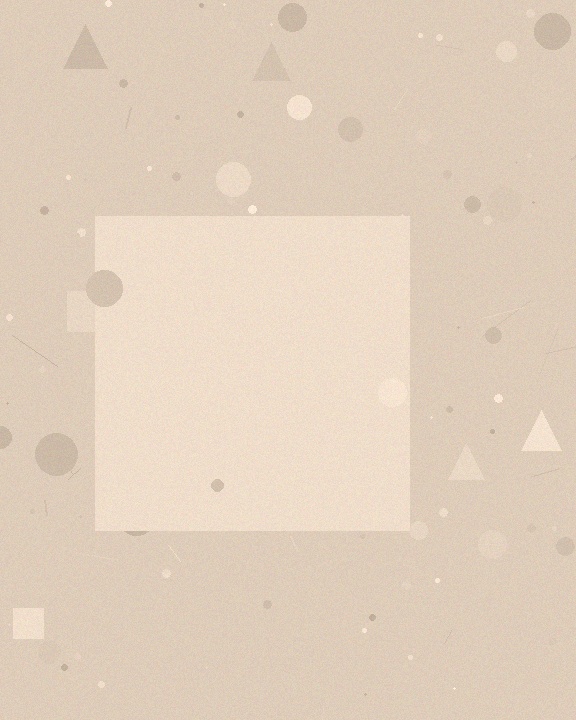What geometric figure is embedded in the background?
A square is embedded in the background.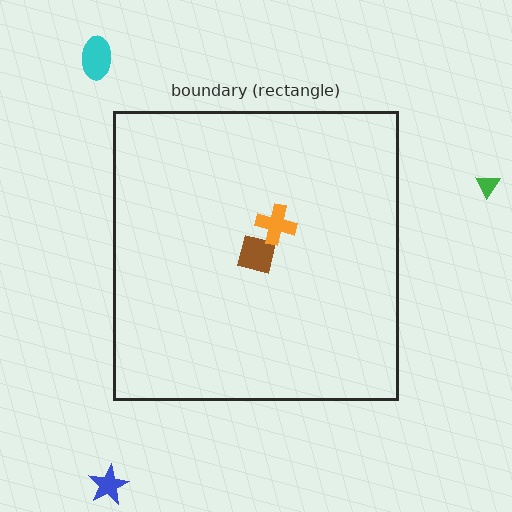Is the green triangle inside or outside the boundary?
Outside.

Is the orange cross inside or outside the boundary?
Inside.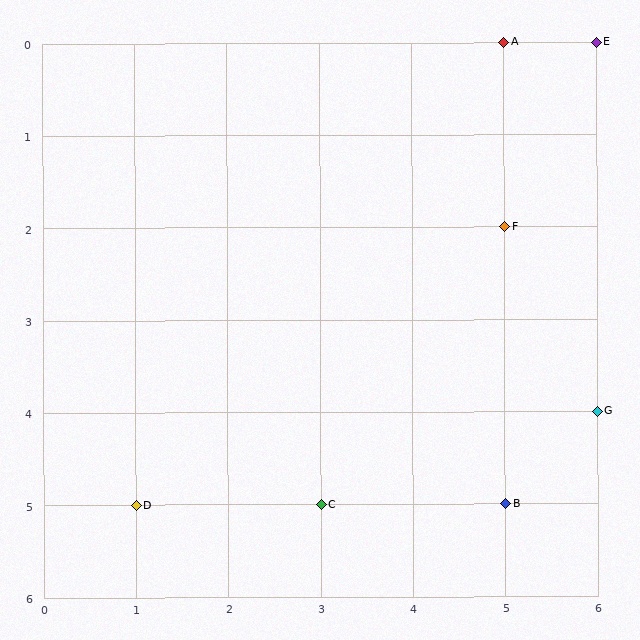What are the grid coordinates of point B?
Point B is at grid coordinates (5, 5).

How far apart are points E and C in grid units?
Points E and C are 3 columns and 5 rows apart (about 5.8 grid units diagonally).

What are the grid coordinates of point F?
Point F is at grid coordinates (5, 2).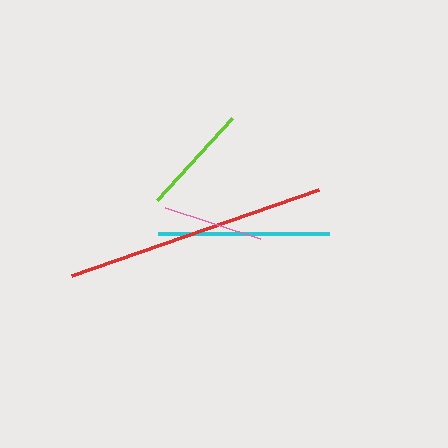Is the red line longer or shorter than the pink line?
The red line is longer than the pink line.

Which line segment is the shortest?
The pink line is the shortest at approximately 100 pixels.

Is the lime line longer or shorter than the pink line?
The lime line is longer than the pink line.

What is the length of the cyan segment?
The cyan segment is approximately 171 pixels long.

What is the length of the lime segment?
The lime segment is approximately 111 pixels long.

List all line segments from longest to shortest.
From longest to shortest: red, cyan, lime, pink.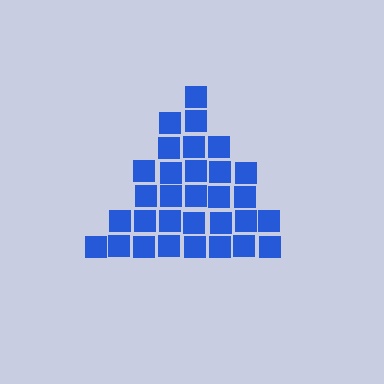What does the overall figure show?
The overall figure shows a triangle.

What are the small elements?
The small elements are squares.